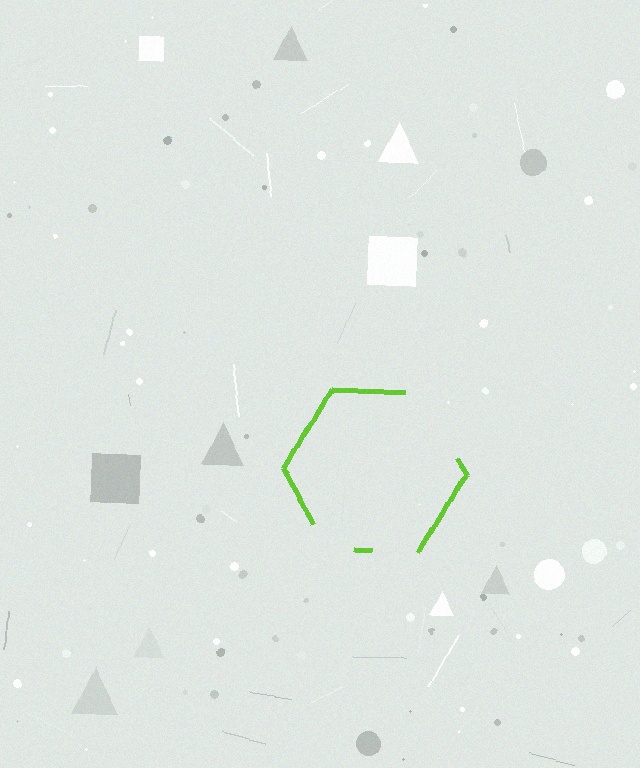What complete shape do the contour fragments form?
The contour fragments form a hexagon.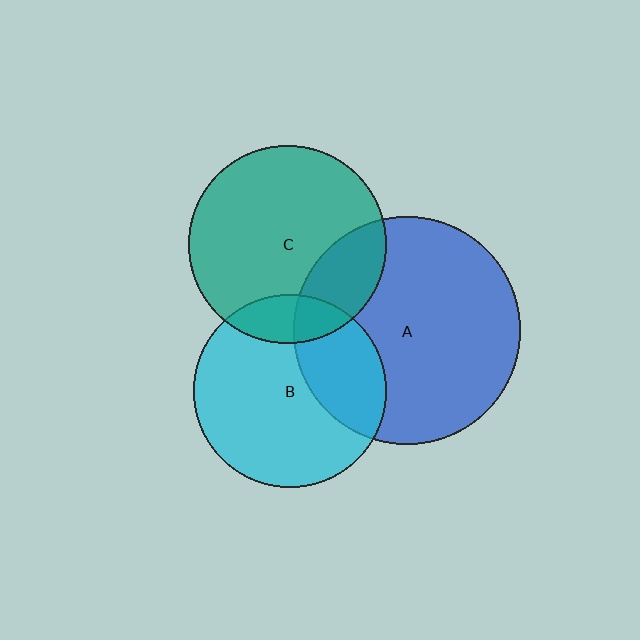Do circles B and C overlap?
Yes.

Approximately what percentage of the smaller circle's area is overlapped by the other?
Approximately 15%.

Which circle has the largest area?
Circle A (blue).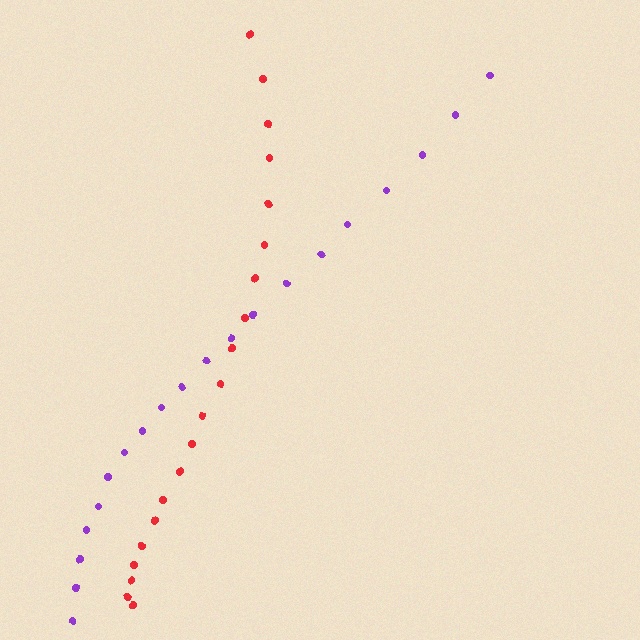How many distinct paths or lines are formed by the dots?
There are 2 distinct paths.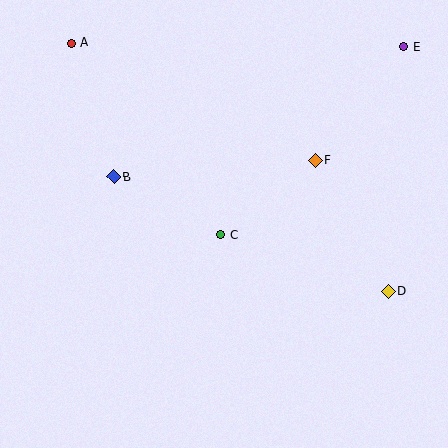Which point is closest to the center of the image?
Point C at (221, 235) is closest to the center.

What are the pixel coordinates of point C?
Point C is at (221, 235).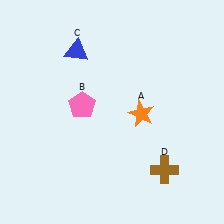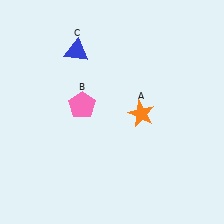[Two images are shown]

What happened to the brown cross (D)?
The brown cross (D) was removed in Image 2. It was in the bottom-right area of Image 1.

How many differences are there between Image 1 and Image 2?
There is 1 difference between the two images.